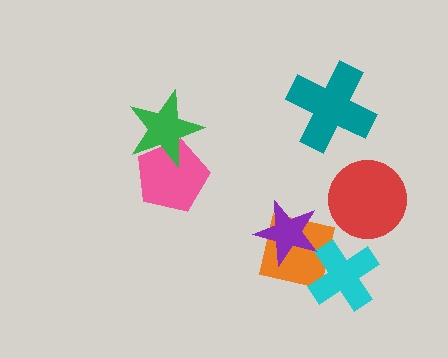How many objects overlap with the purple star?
1 object overlaps with the purple star.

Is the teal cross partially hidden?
No, no other shape covers it.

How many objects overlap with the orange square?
2 objects overlap with the orange square.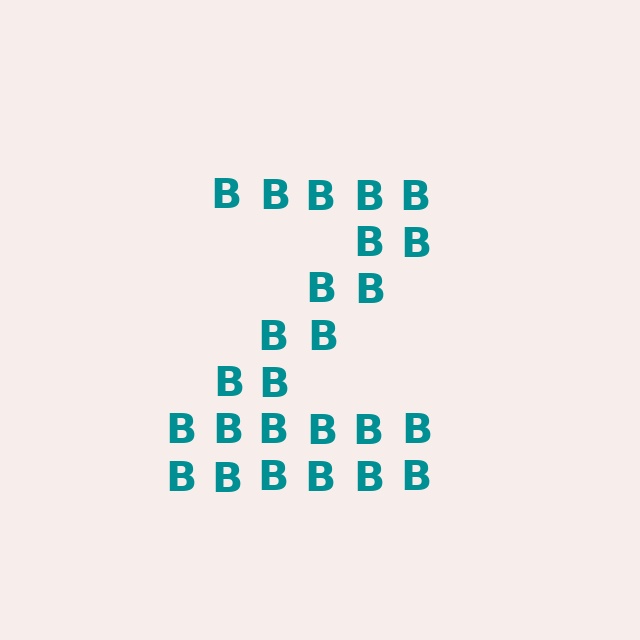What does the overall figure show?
The overall figure shows the letter Z.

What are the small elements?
The small elements are letter B's.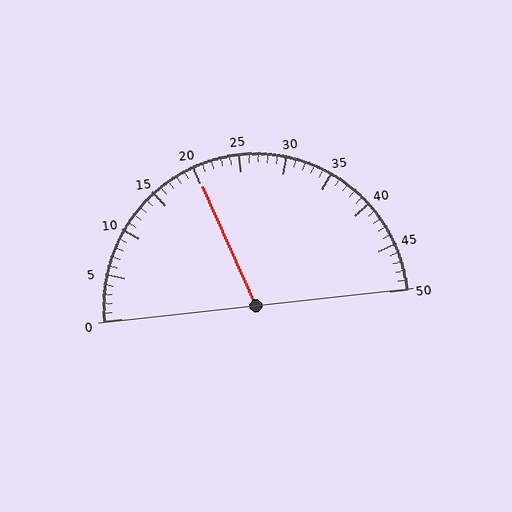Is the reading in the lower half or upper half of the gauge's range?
The reading is in the lower half of the range (0 to 50).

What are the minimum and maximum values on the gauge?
The gauge ranges from 0 to 50.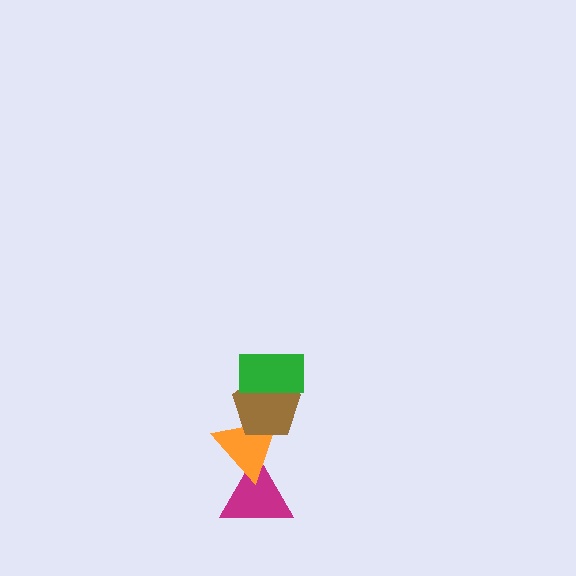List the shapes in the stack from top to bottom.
From top to bottom: the green rectangle, the brown pentagon, the orange triangle, the magenta triangle.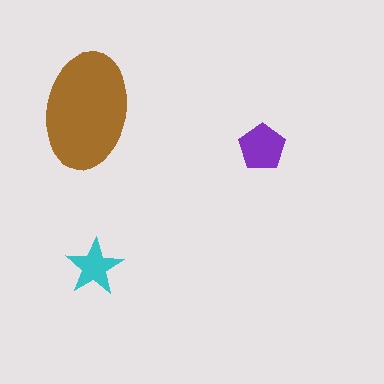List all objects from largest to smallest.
The brown ellipse, the purple pentagon, the cyan star.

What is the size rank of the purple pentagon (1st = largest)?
2nd.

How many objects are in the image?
There are 3 objects in the image.